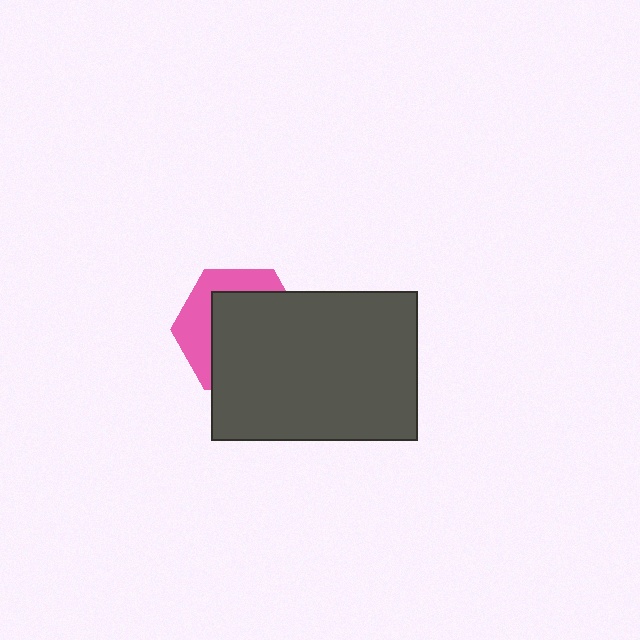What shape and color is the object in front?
The object in front is a dark gray rectangle.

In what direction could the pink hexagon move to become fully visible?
The pink hexagon could move toward the upper-left. That would shift it out from behind the dark gray rectangle entirely.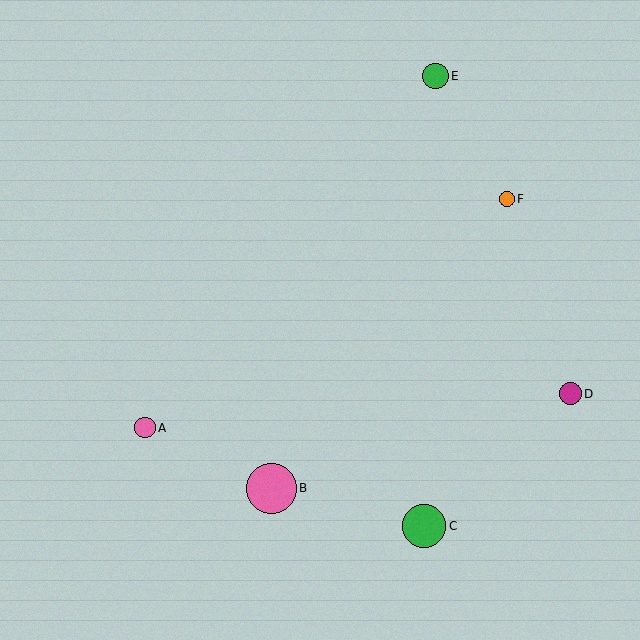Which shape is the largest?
The pink circle (labeled B) is the largest.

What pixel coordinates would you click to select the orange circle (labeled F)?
Click at (507, 199) to select the orange circle F.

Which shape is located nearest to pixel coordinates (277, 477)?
The pink circle (labeled B) at (271, 488) is nearest to that location.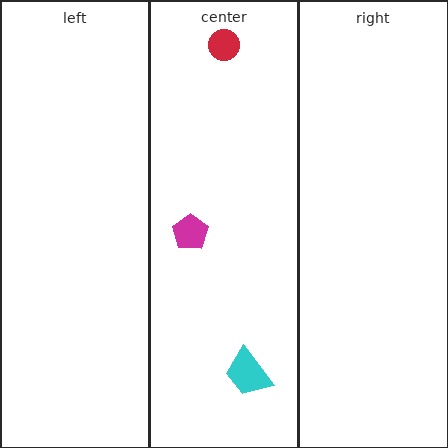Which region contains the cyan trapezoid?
The center region.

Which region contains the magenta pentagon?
The center region.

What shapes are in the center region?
The magenta pentagon, the red circle, the cyan trapezoid.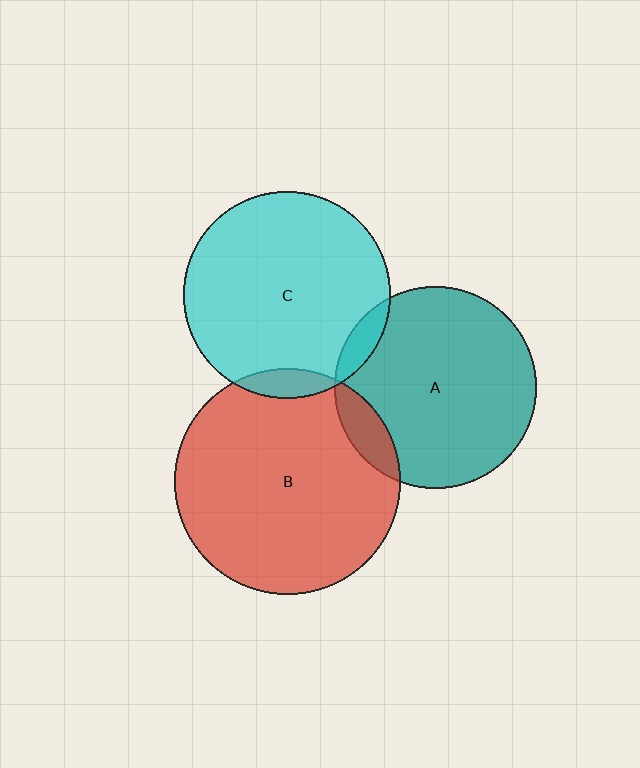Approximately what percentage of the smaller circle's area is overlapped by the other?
Approximately 5%.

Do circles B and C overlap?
Yes.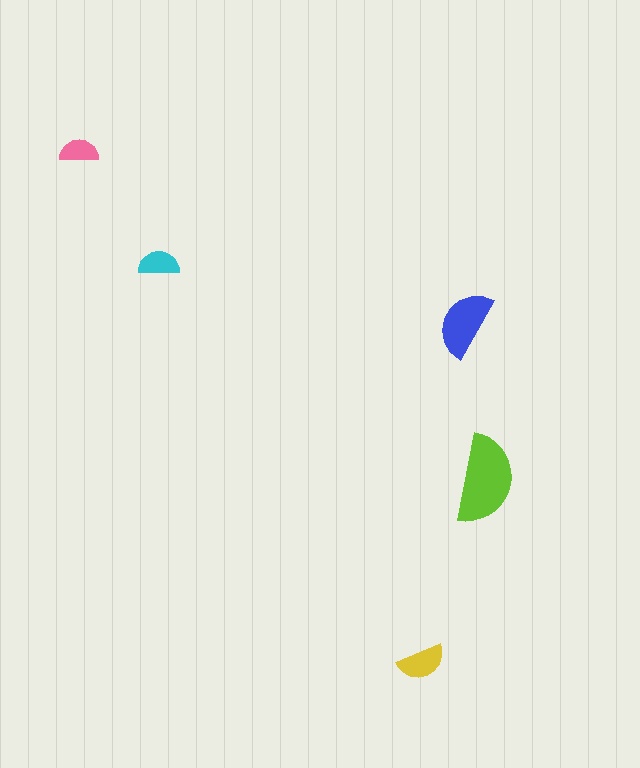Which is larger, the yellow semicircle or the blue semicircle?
The blue one.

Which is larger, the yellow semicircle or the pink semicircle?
The yellow one.